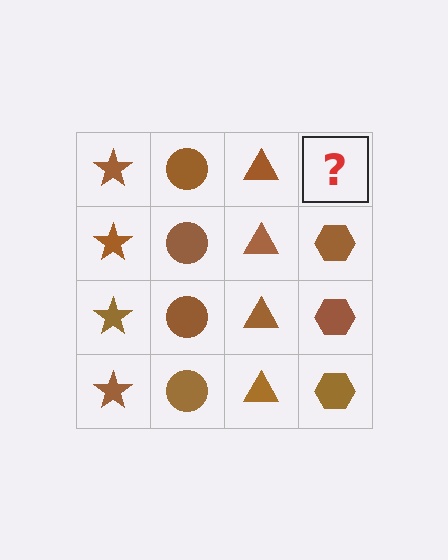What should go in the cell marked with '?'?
The missing cell should contain a brown hexagon.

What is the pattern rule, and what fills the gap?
The rule is that each column has a consistent shape. The gap should be filled with a brown hexagon.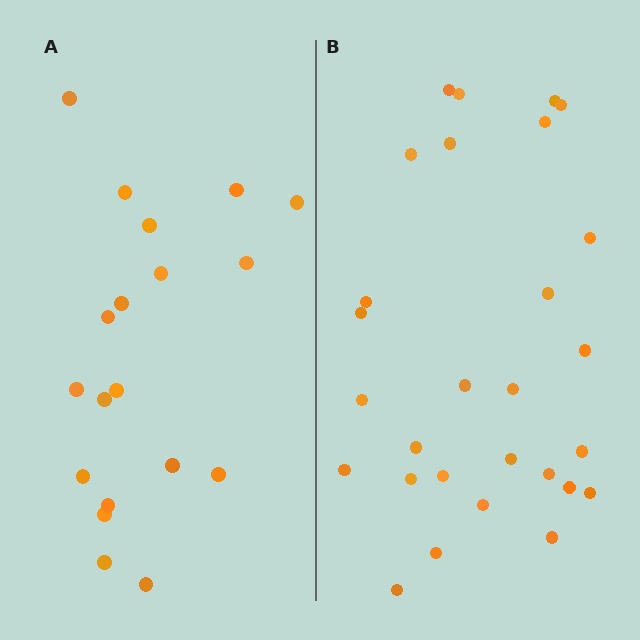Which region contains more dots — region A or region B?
Region B (the right region) has more dots.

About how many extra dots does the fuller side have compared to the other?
Region B has roughly 8 or so more dots than region A.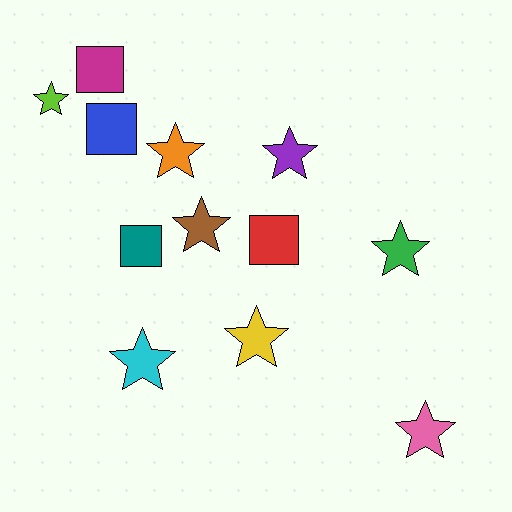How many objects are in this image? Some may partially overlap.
There are 12 objects.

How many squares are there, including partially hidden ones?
There are 4 squares.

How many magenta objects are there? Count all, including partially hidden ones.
There is 1 magenta object.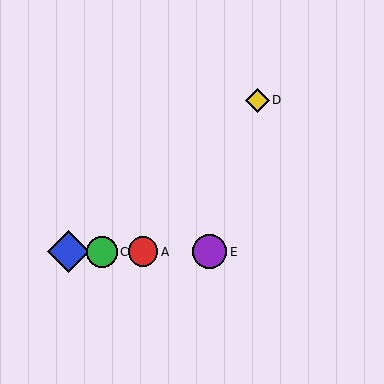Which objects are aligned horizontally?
Objects A, B, C, E are aligned horizontally.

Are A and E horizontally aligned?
Yes, both are at y≈252.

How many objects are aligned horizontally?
4 objects (A, B, C, E) are aligned horizontally.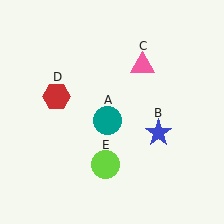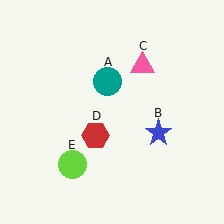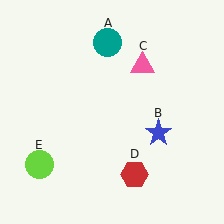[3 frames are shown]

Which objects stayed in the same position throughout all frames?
Blue star (object B) and pink triangle (object C) remained stationary.